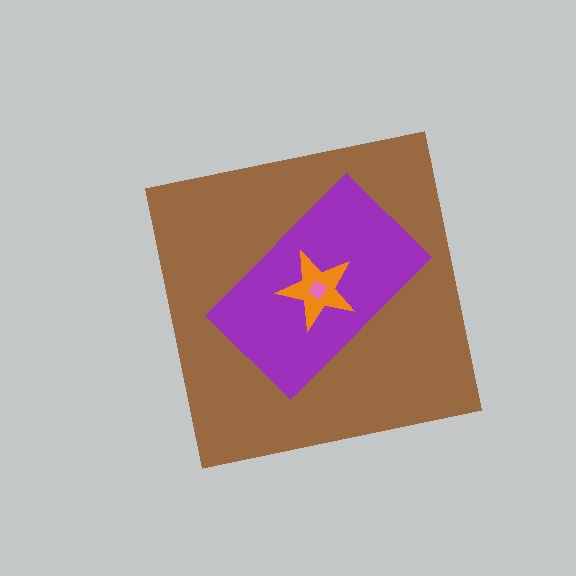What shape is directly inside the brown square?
The purple rectangle.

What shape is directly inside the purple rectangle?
The orange star.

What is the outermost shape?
The brown square.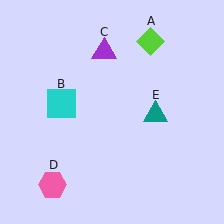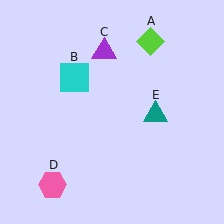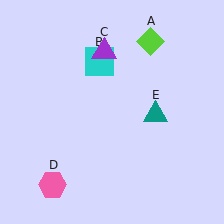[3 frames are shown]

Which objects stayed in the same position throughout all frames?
Lime diamond (object A) and purple triangle (object C) and pink hexagon (object D) and teal triangle (object E) remained stationary.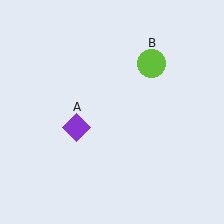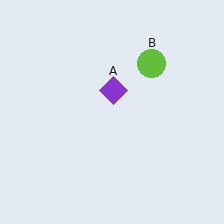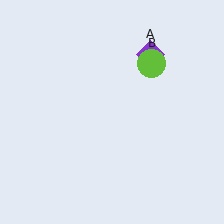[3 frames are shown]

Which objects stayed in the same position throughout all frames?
Lime circle (object B) remained stationary.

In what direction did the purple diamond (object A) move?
The purple diamond (object A) moved up and to the right.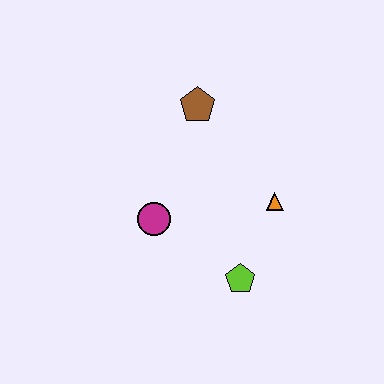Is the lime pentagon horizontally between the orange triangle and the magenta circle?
Yes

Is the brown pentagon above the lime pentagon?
Yes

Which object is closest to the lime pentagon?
The orange triangle is closest to the lime pentagon.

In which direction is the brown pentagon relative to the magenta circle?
The brown pentagon is above the magenta circle.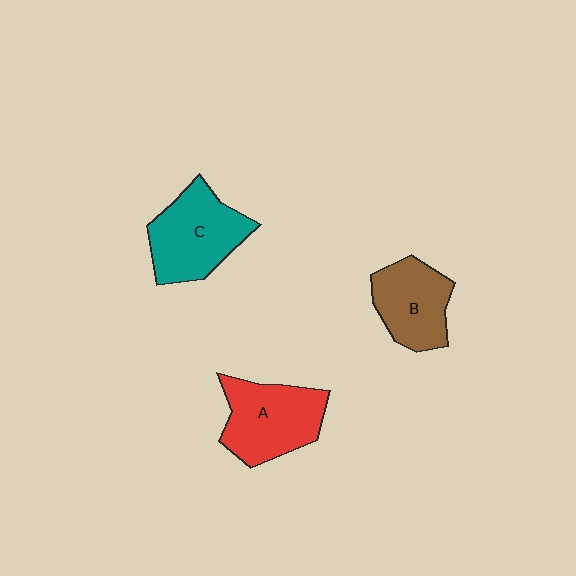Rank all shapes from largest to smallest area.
From largest to smallest: C (teal), A (red), B (brown).